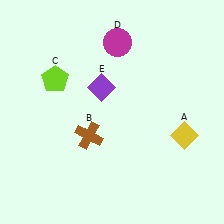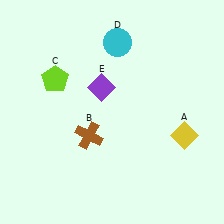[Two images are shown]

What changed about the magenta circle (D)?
In Image 1, D is magenta. In Image 2, it changed to cyan.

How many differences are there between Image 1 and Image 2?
There is 1 difference between the two images.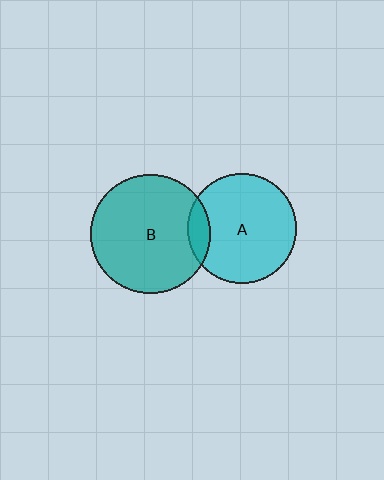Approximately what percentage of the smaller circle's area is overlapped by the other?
Approximately 10%.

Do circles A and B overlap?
Yes.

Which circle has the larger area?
Circle B (teal).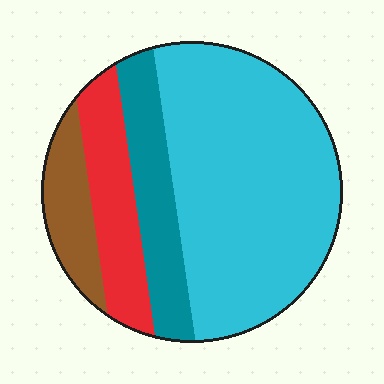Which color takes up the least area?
Brown, at roughly 10%.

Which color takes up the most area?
Cyan, at roughly 55%.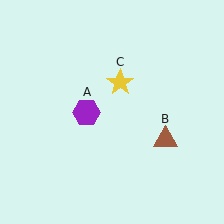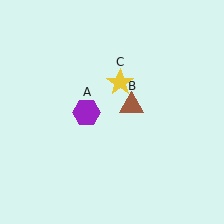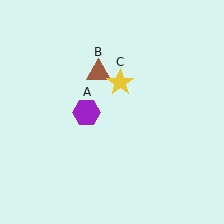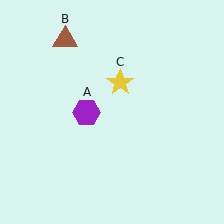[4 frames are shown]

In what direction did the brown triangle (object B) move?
The brown triangle (object B) moved up and to the left.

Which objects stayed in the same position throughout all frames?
Purple hexagon (object A) and yellow star (object C) remained stationary.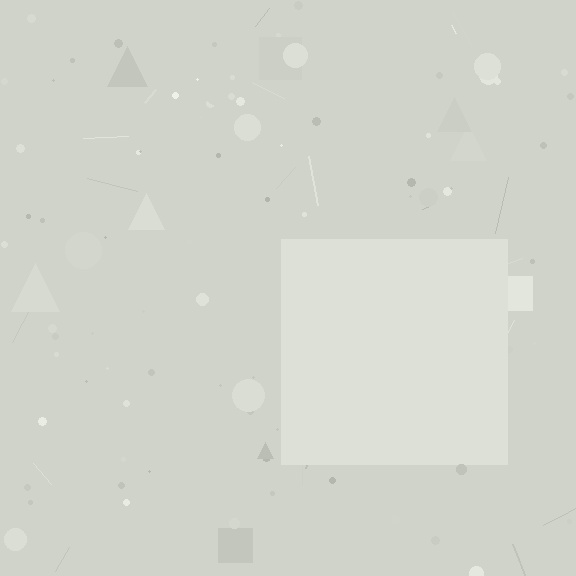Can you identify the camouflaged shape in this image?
The camouflaged shape is a square.